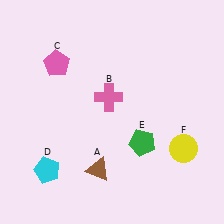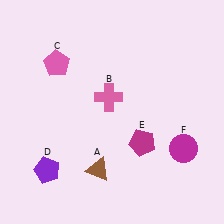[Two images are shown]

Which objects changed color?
D changed from cyan to purple. E changed from green to magenta. F changed from yellow to magenta.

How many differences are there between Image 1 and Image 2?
There are 3 differences between the two images.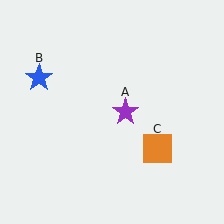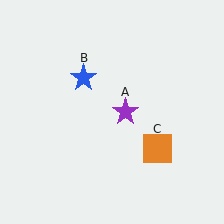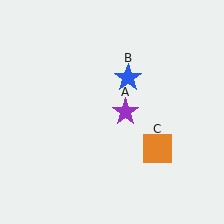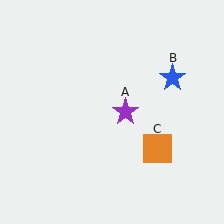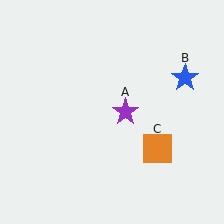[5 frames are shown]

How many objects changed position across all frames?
1 object changed position: blue star (object B).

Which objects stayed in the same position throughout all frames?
Purple star (object A) and orange square (object C) remained stationary.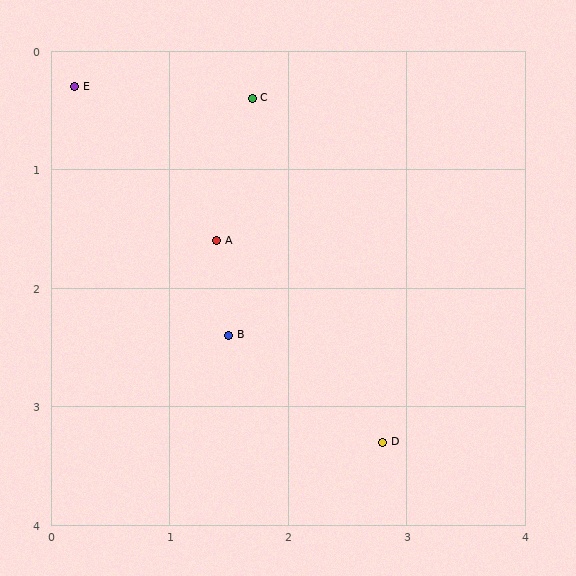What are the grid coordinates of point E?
Point E is at approximately (0.2, 0.3).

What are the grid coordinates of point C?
Point C is at approximately (1.7, 0.4).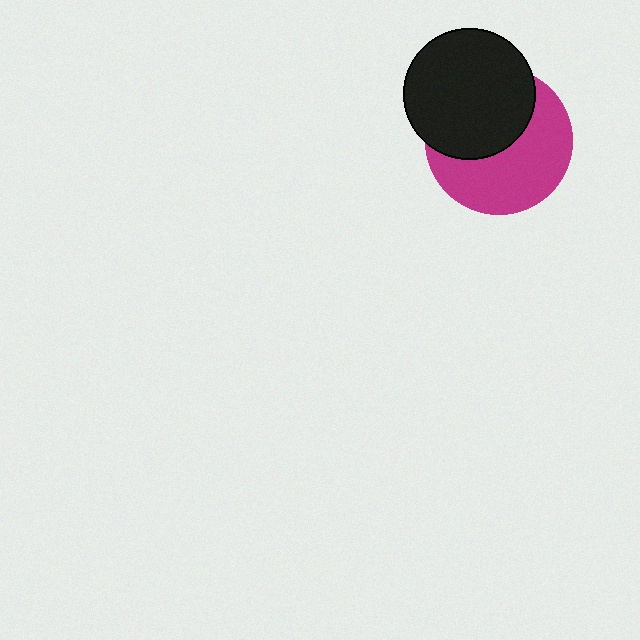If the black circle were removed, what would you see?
You would see the complete magenta circle.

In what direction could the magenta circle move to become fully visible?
The magenta circle could move down. That would shift it out from behind the black circle entirely.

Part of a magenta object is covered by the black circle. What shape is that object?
It is a circle.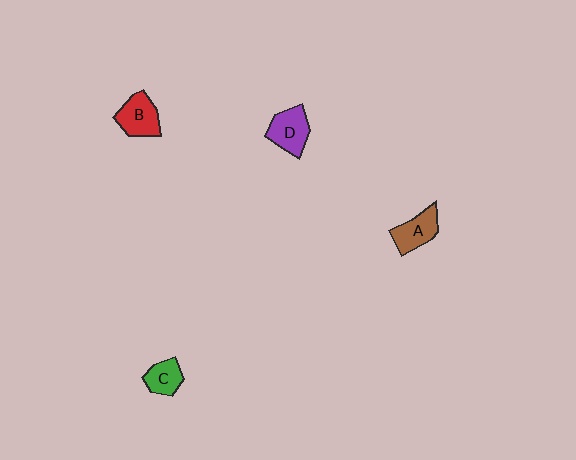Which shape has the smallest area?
Shape C (green).